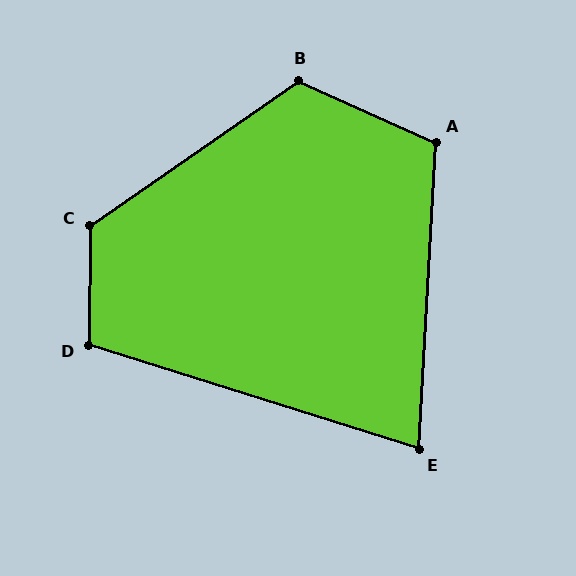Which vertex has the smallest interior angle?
E, at approximately 76 degrees.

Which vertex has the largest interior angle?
C, at approximately 125 degrees.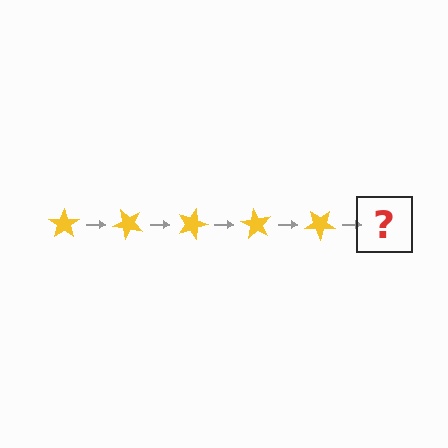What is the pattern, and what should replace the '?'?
The pattern is that the star rotates 45 degrees each step. The '?' should be a yellow star rotated 225 degrees.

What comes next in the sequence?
The next element should be a yellow star rotated 225 degrees.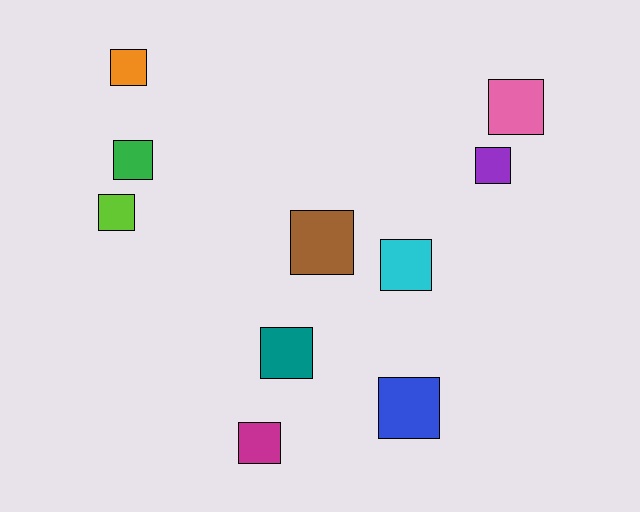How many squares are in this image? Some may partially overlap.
There are 10 squares.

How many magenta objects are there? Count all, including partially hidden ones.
There is 1 magenta object.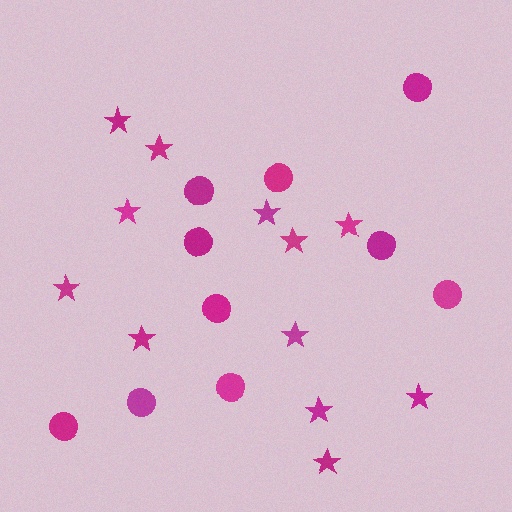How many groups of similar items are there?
There are 2 groups: one group of stars (12) and one group of circles (10).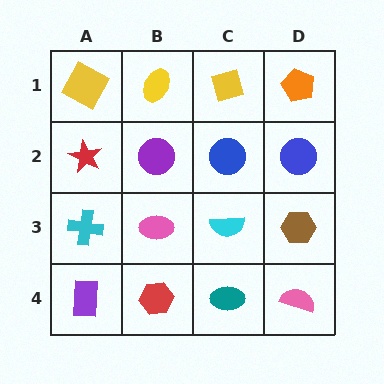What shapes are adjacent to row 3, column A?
A red star (row 2, column A), a purple rectangle (row 4, column A), a pink ellipse (row 3, column B).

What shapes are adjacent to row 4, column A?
A cyan cross (row 3, column A), a red hexagon (row 4, column B).